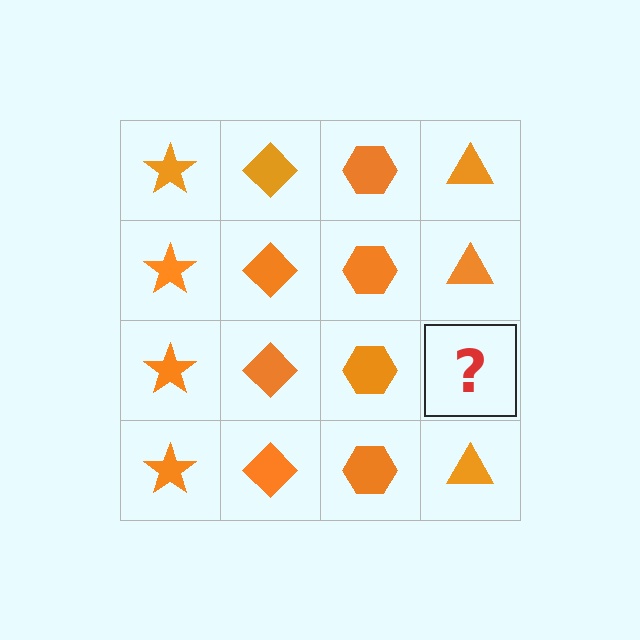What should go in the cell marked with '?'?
The missing cell should contain an orange triangle.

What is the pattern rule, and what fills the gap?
The rule is that each column has a consistent shape. The gap should be filled with an orange triangle.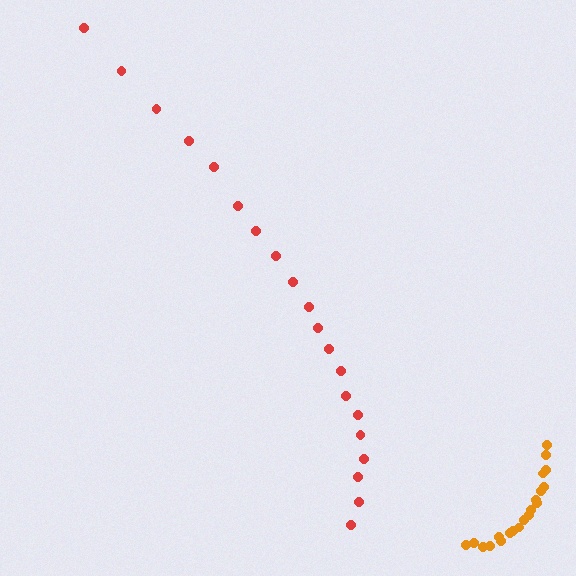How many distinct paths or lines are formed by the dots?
There are 2 distinct paths.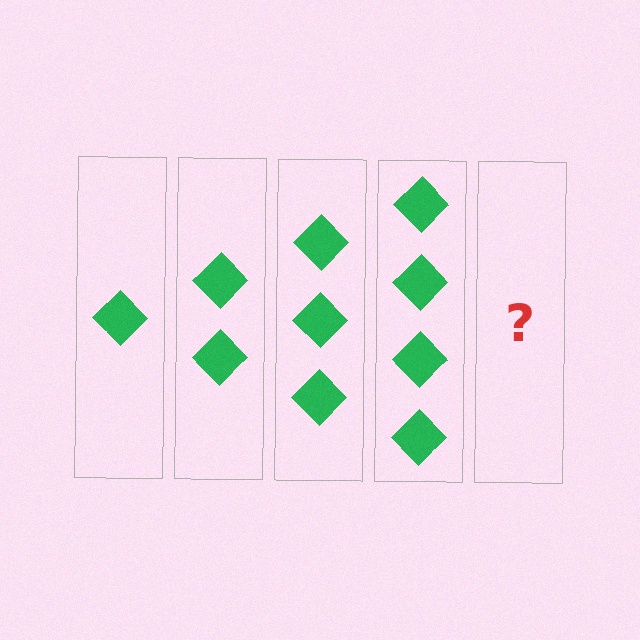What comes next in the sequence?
The next element should be 5 diamonds.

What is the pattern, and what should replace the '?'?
The pattern is that each step adds one more diamond. The '?' should be 5 diamonds.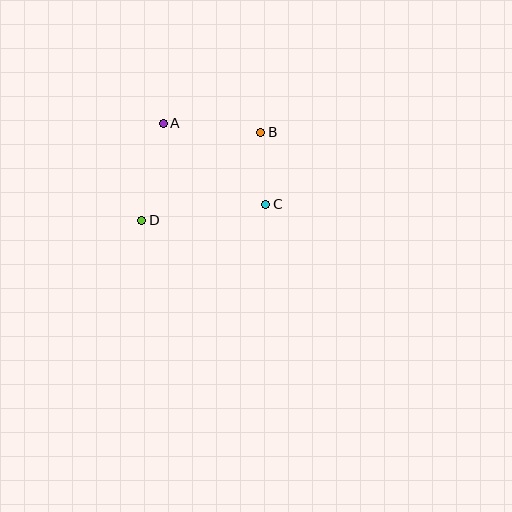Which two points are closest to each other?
Points B and C are closest to each other.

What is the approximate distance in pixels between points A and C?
The distance between A and C is approximately 131 pixels.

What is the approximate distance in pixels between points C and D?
The distance between C and D is approximately 125 pixels.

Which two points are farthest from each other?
Points B and D are farthest from each other.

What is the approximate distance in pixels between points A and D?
The distance between A and D is approximately 100 pixels.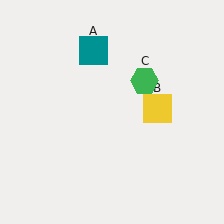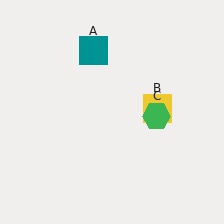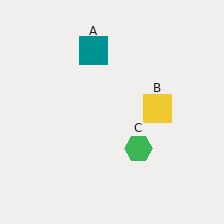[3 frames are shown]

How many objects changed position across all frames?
1 object changed position: green hexagon (object C).